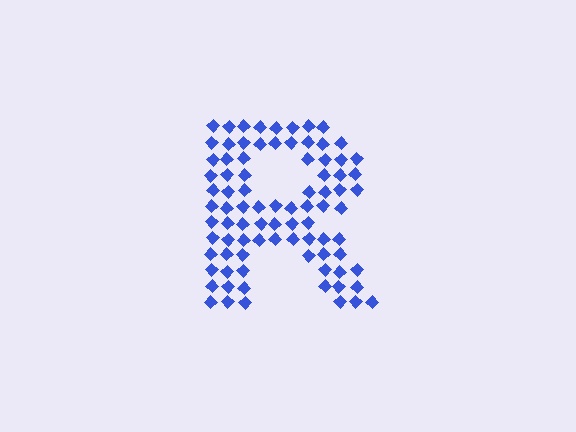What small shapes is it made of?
It is made of small diamonds.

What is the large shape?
The large shape is the letter R.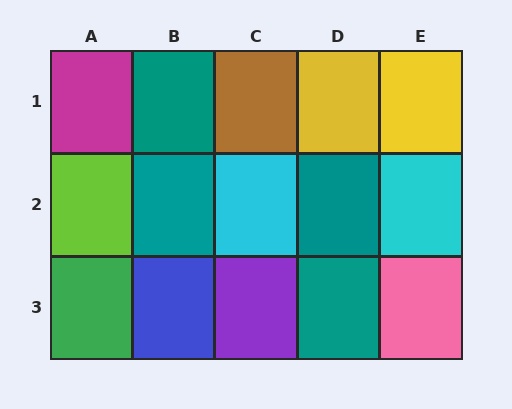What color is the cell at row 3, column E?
Pink.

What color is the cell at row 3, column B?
Blue.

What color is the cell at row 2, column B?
Teal.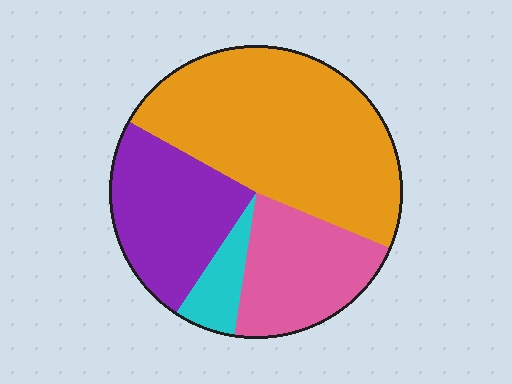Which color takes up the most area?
Orange, at roughly 50%.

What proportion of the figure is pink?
Pink covers roughly 20% of the figure.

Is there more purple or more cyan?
Purple.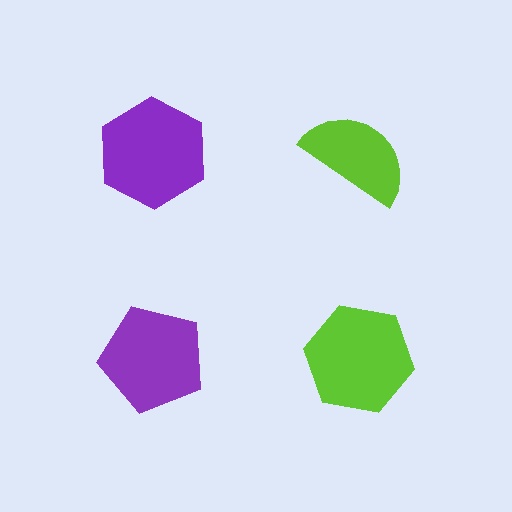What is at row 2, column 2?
A lime hexagon.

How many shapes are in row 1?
2 shapes.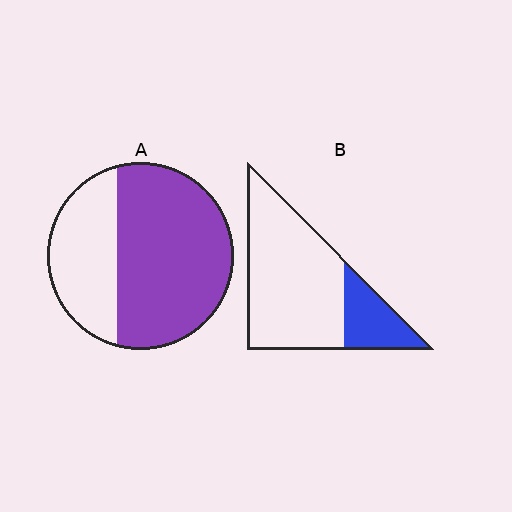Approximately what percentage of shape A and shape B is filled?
A is approximately 65% and B is approximately 25%.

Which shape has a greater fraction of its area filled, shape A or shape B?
Shape A.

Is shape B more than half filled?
No.